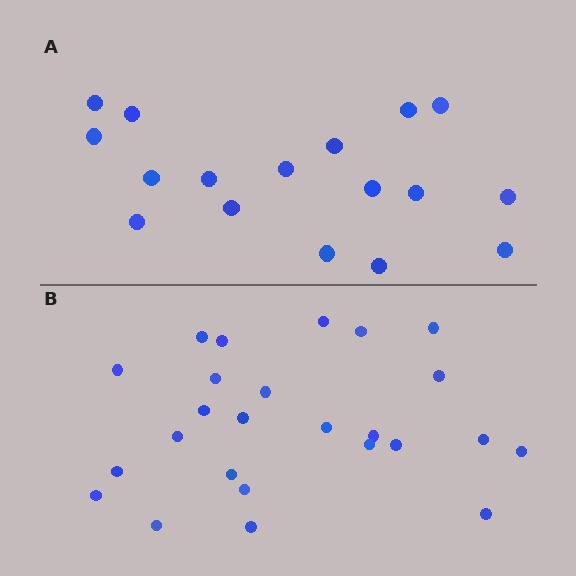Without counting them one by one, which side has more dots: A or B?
Region B (the bottom region) has more dots.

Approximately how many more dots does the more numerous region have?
Region B has roughly 8 or so more dots than region A.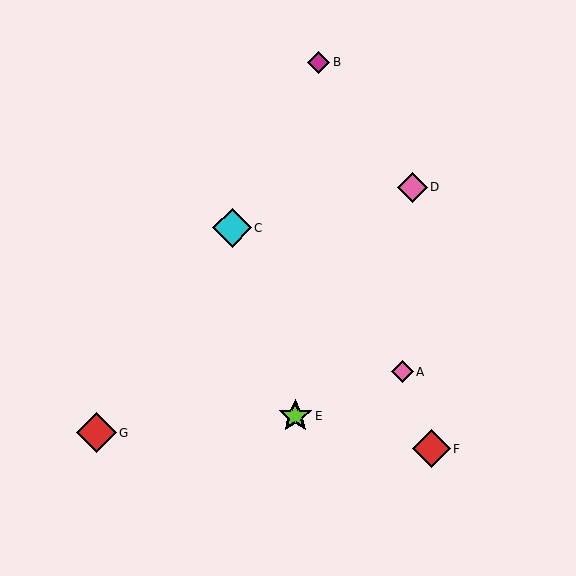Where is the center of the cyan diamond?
The center of the cyan diamond is at (232, 228).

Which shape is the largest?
The red diamond (labeled G) is the largest.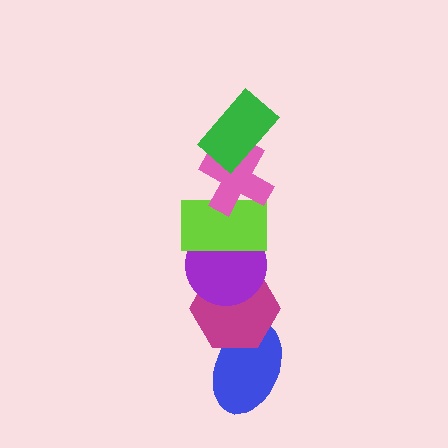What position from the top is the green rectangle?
The green rectangle is 1st from the top.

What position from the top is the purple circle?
The purple circle is 4th from the top.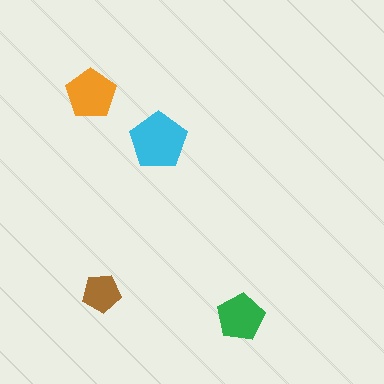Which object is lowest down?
The green pentagon is bottommost.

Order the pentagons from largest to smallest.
the cyan one, the orange one, the green one, the brown one.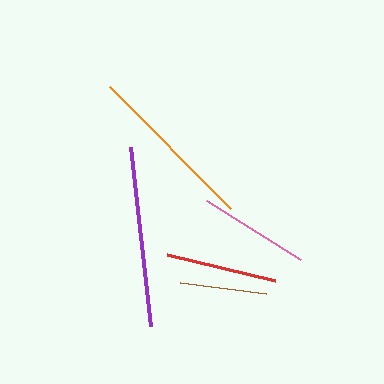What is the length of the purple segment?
The purple segment is approximately 180 pixels long.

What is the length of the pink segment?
The pink segment is approximately 110 pixels long.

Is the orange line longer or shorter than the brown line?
The orange line is longer than the brown line.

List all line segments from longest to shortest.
From longest to shortest: purple, orange, red, pink, brown.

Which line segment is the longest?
The purple line is the longest at approximately 180 pixels.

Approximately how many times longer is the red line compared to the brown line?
The red line is approximately 1.3 times the length of the brown line.